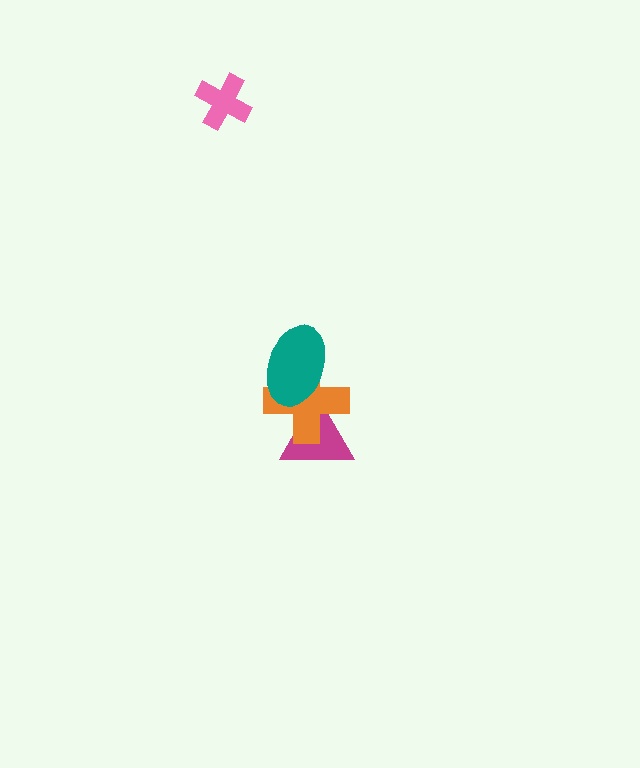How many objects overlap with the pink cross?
0 objects overlap with the pink cross.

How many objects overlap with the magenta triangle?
2 objects overlap with the magenta triangle.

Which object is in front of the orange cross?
The teal ellipse is in front of the orange cross.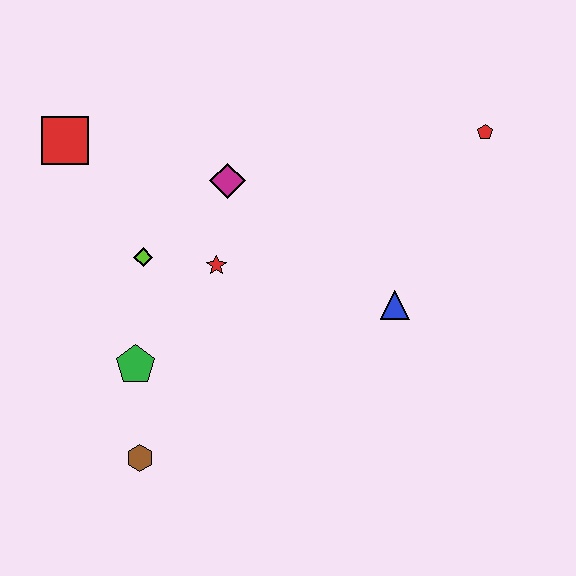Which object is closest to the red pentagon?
The blue triangle is closest to the red pentagon.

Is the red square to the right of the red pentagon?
No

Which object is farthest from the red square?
The red pentagon is farthest from the red square.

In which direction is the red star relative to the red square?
The red star is to the right of the red square.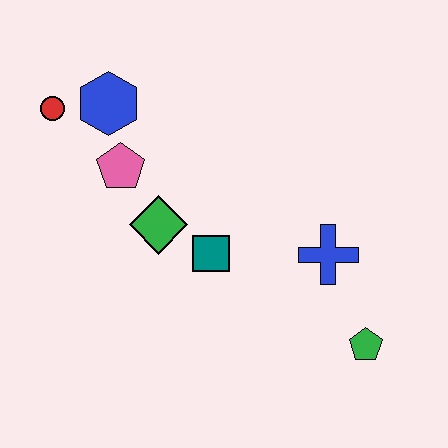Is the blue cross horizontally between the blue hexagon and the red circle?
No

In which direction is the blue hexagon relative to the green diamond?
The blue hexagon is above the green diamond.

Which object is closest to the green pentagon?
The blue cross is closest to the green pentagon.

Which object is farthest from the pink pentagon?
The green pentagon is farthest from the pink pentagon.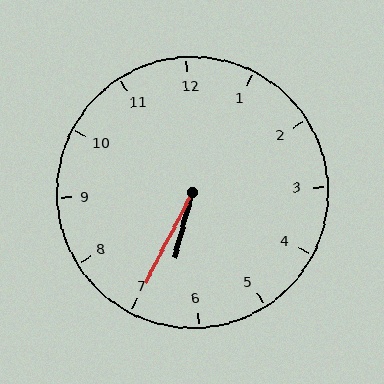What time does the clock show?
6:35.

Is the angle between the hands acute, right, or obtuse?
It is acute.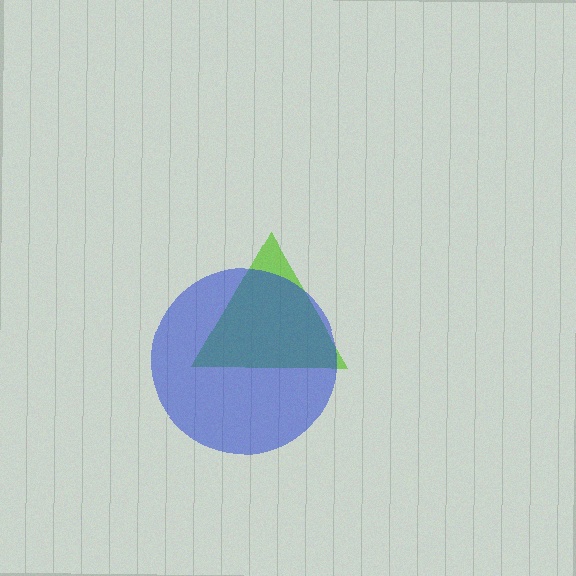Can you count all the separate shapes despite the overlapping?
Yes, there are 2 separate shapes.